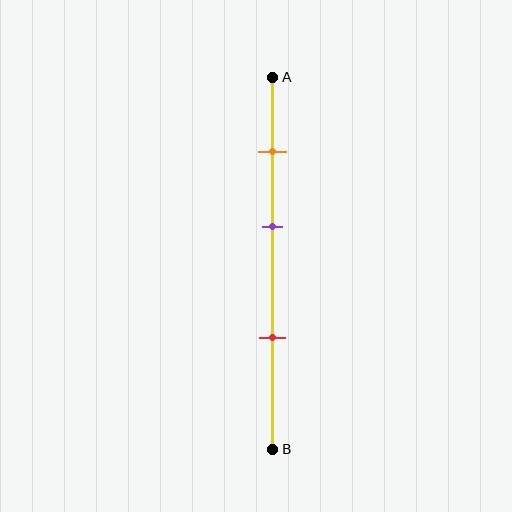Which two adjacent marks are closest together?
The orange and purple marks are the closest adjacent pair.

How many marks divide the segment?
There are 3 marks dividing the segment.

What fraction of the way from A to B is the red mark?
The red mark is approximately 70% (0.7) of the way from A to B.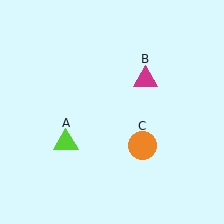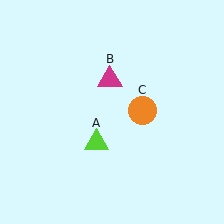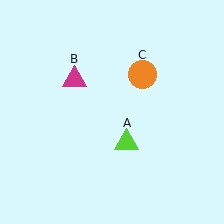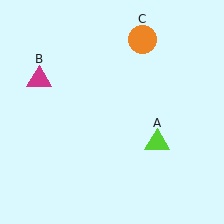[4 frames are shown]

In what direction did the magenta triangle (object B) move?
The magenta triangle (object B) moved left.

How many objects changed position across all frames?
3 objects changed position: lime triangle (object A), magenta triangle (object B), orange circle (object C).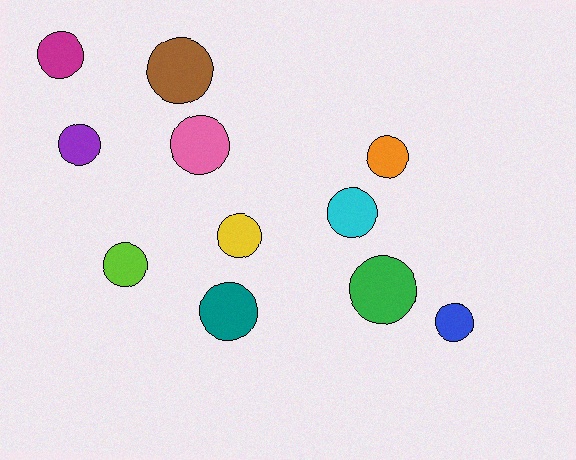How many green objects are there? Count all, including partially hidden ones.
There is 1 green object.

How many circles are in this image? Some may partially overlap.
There are 11 circles.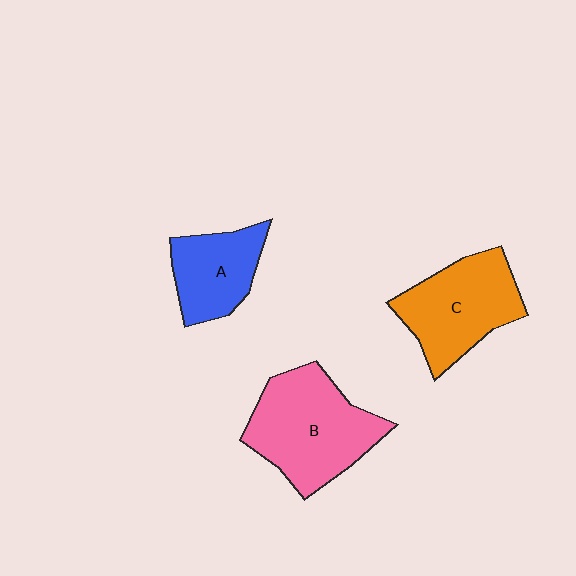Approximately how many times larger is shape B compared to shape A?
Approximately 1.7 times.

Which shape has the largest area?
Shape B (pink).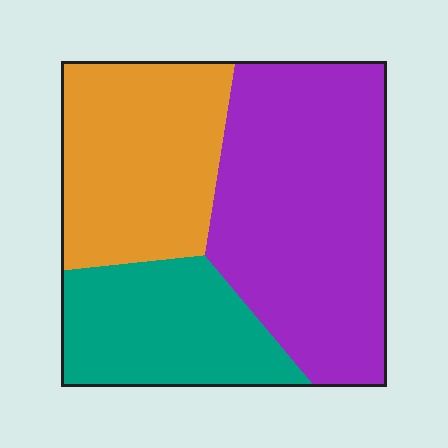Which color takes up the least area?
Teal, at roughly 25%.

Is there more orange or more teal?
Orange.